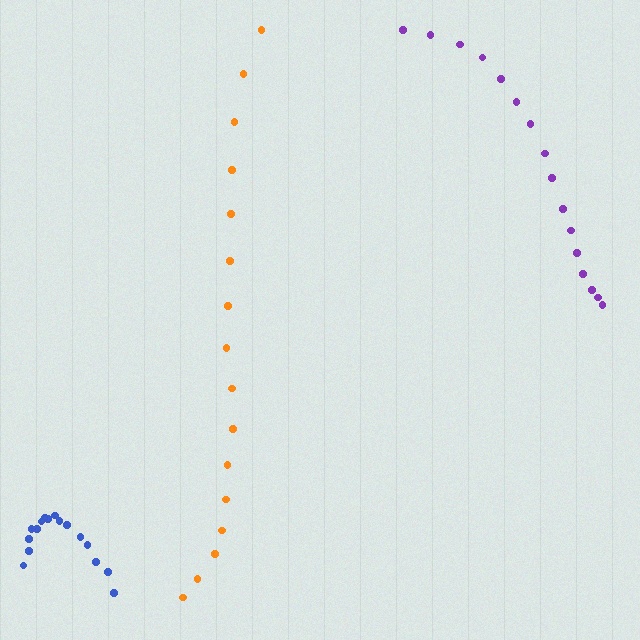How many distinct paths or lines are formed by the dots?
There are 3 distinct paths.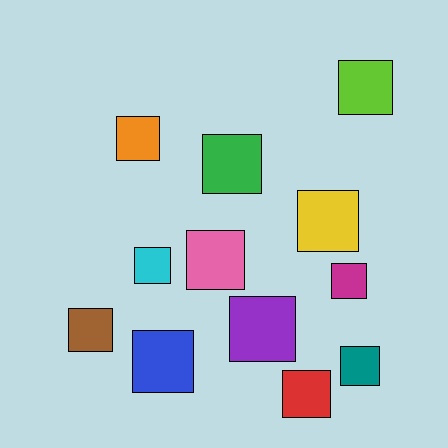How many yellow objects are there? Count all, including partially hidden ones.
There is 1 yellow object.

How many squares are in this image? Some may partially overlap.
There are 12 squares.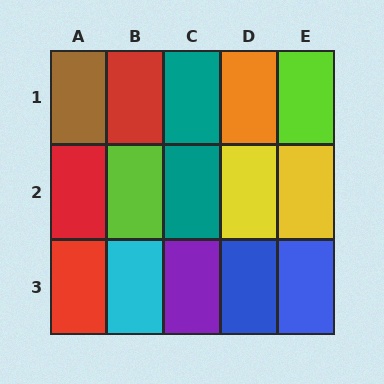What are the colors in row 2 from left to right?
Red, lime, teal, yellow, yellow.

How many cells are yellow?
2 cells are yellow.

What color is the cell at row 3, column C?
Purple.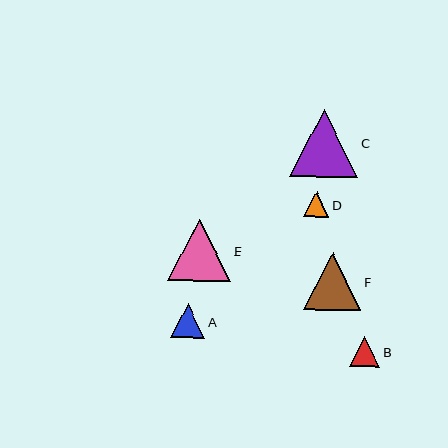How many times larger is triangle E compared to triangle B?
Triangle E is approximately 2.1 times the size of triangle B.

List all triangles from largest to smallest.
From largest to smallest: C, E, F, A, B, D.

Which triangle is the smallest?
Triangle D is the smallest with a size of approximately 25 pixels.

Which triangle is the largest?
Triangle C is the largest with a size of approximately 68 pixels.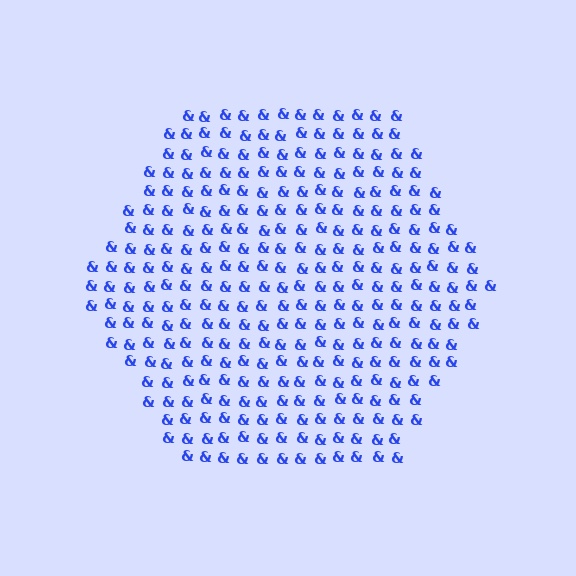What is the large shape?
The large shape is a hexagon.